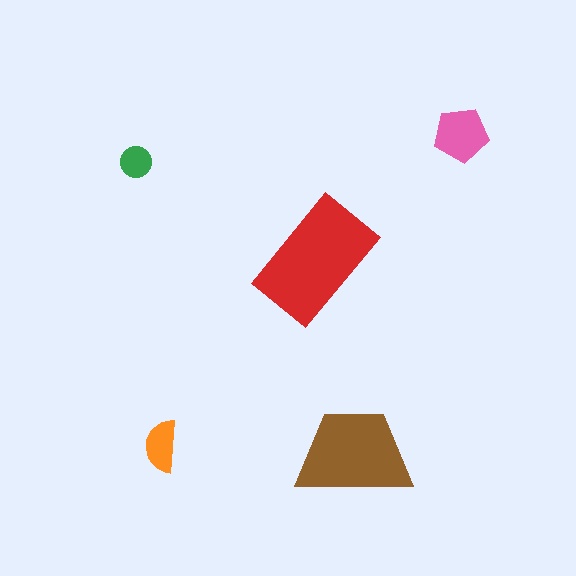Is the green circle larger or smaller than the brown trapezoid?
Smaller.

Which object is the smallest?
The green circle.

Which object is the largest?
The red rectangle.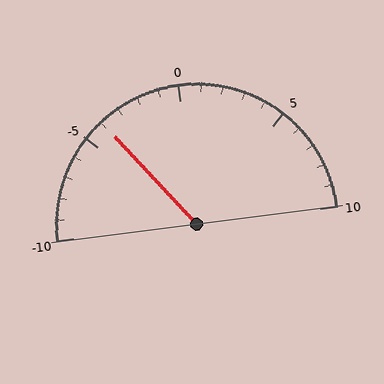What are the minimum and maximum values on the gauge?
The gauge ranges from -10 to 10.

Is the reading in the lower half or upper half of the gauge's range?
The reading is in the lower half of the range (-10 to 10).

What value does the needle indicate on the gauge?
The needle indicates approximately -4.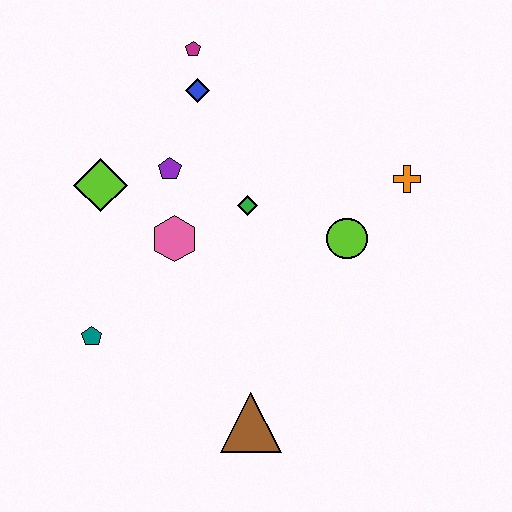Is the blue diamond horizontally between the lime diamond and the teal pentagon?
No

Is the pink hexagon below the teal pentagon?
No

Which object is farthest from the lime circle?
The teal pentagon is farthest from the lime circle.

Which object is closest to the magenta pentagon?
The blue diamond is closest to the magenta pentagon.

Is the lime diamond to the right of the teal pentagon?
Yes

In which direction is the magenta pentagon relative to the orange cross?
The magenta pentagon is to the left of the orange cross.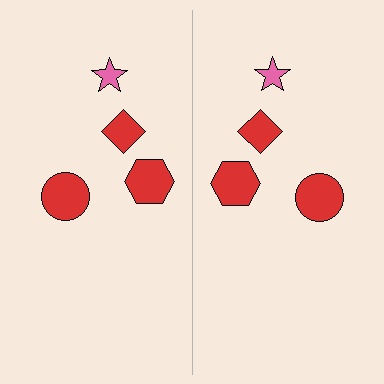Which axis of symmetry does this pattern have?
The pattern has a vertical axis of symmetry running through the center of the image.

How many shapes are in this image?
There are 8 shapes in this image.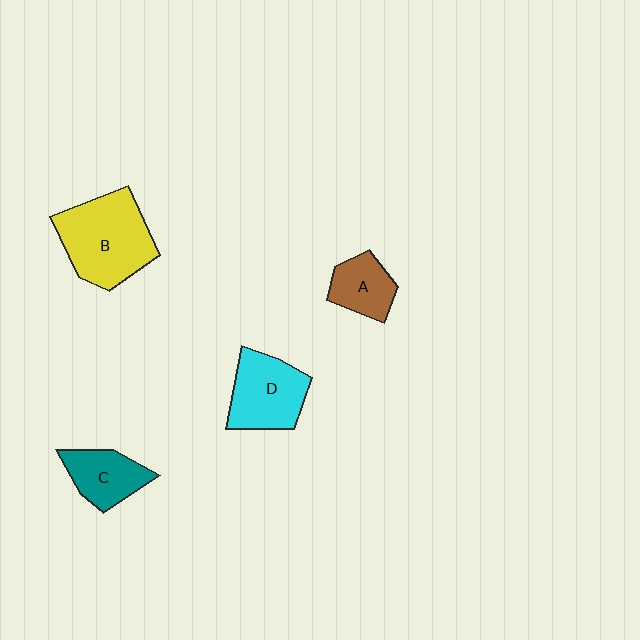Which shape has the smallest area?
Shape A (brown).